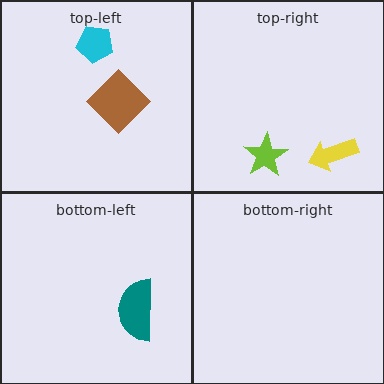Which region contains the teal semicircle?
The bottom-left region.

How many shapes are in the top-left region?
2.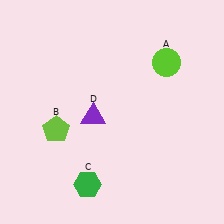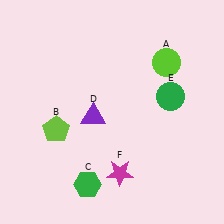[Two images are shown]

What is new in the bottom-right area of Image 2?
A magenta star (F) was added in the bottom-right area of Image 2.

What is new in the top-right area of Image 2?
A green circle (E) was added in the top-right area of Image 2.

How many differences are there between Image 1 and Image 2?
There are 2 differences between the two images.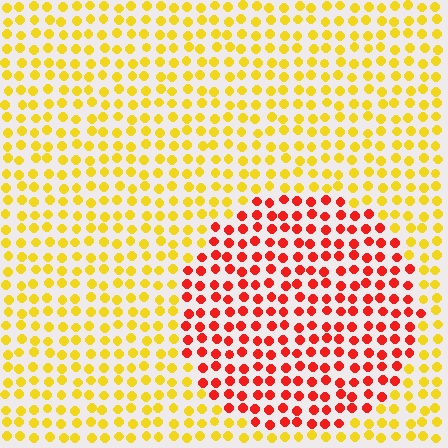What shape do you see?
I see a circle.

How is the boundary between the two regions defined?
The boundary is defined purely by a slight shift in hue (about 53 degrees). Spacing, size, and orientation are identical on both sides.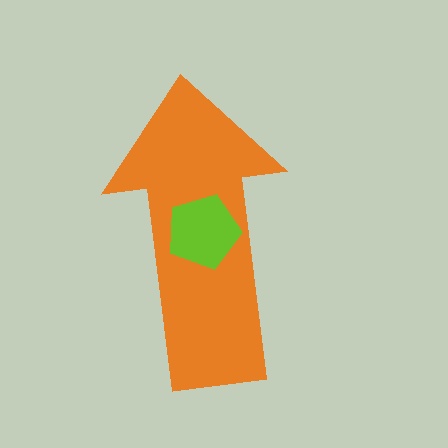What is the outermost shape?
The orange arrow.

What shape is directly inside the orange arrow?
The lime pentagon.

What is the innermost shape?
The lime pentagon.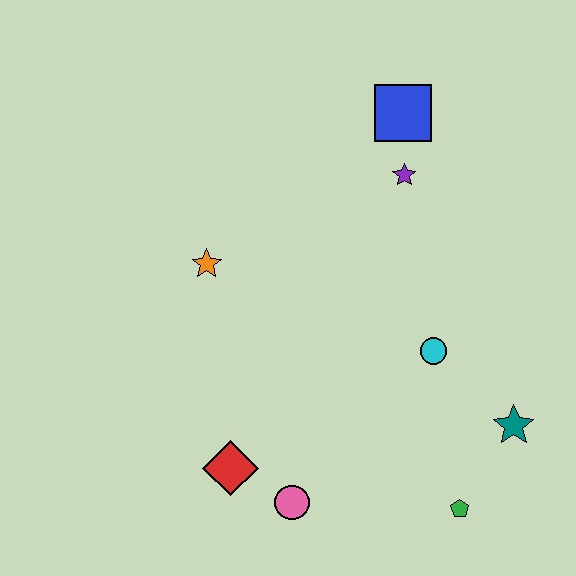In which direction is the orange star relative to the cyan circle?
The orange star is to the left of the cyan circle.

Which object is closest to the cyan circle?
The teal star is closest to the cyan circle.